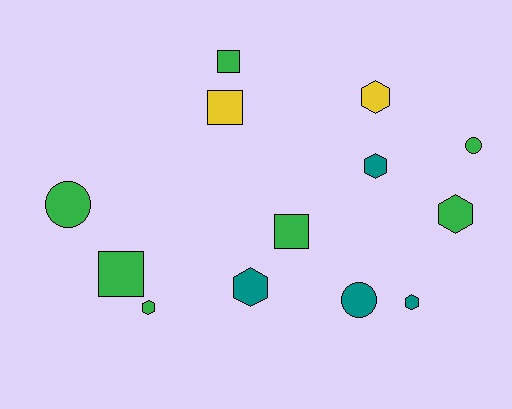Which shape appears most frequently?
Hexagon, with 6 objects.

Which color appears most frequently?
Green, with 7 objects.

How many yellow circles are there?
There are no yellow circles.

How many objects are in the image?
There are 13 objects.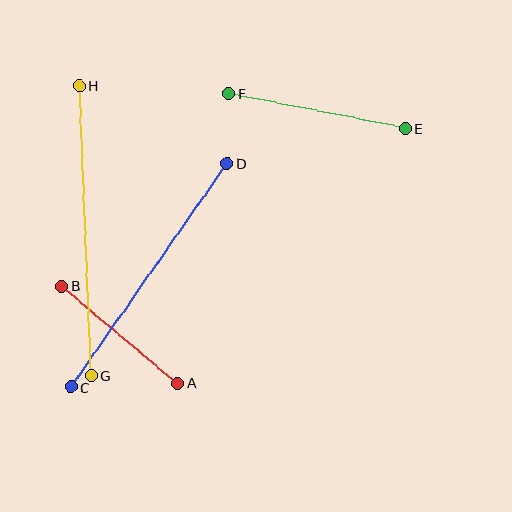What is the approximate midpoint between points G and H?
The midpoint is at approximately (85, 231) pixels.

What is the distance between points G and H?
The distance is approximately 290 pixels.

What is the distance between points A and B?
The distance is approximately 151 pixels.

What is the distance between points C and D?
The distance is approximately 273 pixels.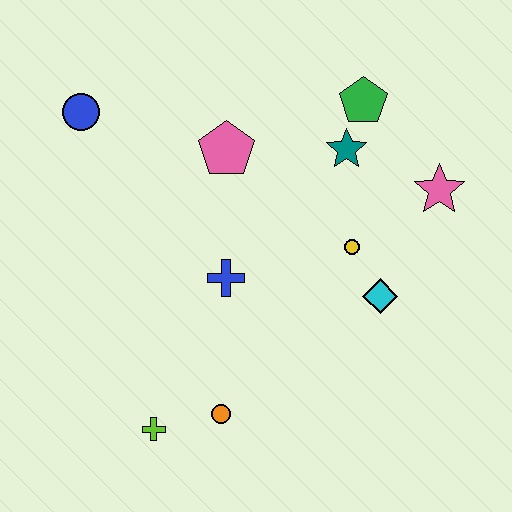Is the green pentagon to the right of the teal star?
Yes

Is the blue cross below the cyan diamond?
No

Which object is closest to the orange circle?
The lime cross is closest to the orange circle.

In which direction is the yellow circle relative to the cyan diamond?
The yellow circle is above the cyan diamond.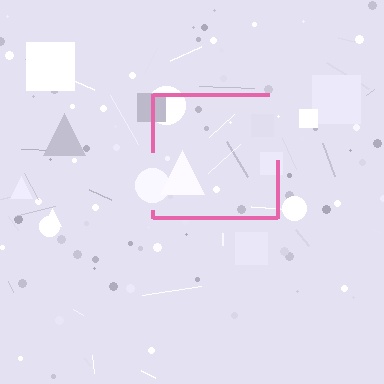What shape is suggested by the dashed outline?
The dashed outline suggests a square.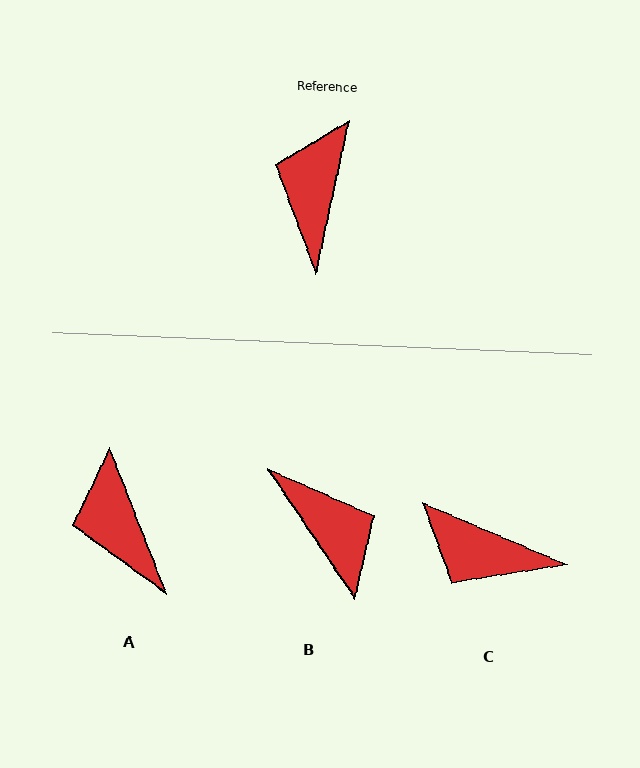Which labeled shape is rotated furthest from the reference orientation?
B, about 134 degrees away.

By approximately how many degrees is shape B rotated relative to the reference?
Approximately 134 degrees clockwise.